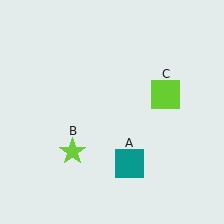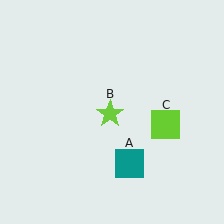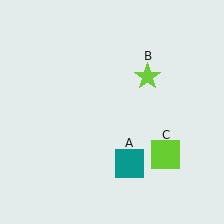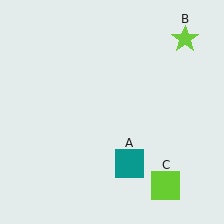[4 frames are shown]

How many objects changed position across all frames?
2 objects changed position: lime star (object B), lime square (object C).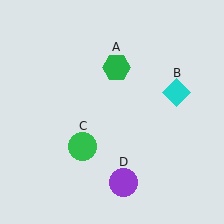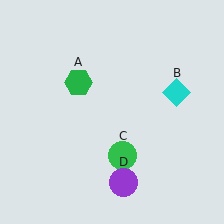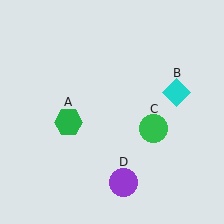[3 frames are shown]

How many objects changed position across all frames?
2 objects changed position: green hexagon (object A), green circle (object C).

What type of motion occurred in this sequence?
The green hexagon (object A), green circle (object C) rotated counterclockwise around the center of the scene.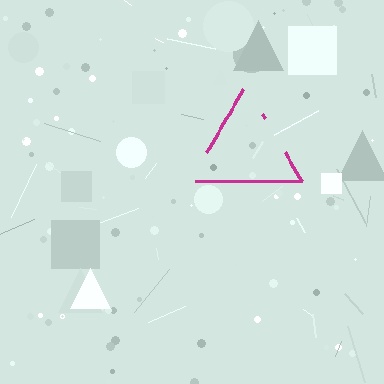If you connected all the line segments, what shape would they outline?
They would outline a triangle.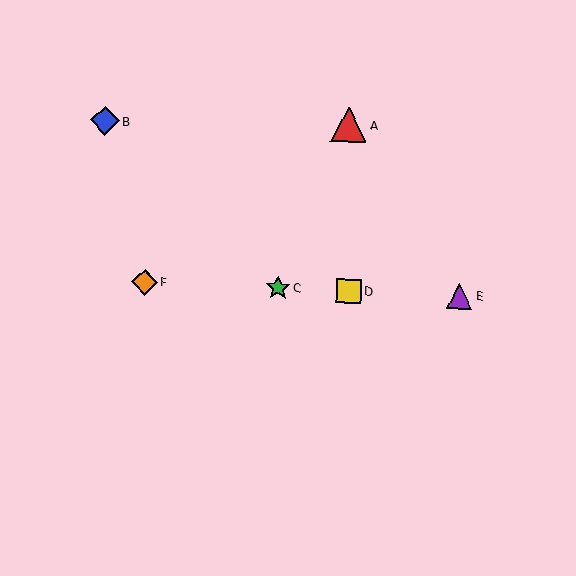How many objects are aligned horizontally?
4 objects (C, D, E, F) are aligned horizontally.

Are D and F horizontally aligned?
Yes, both are at y≈291.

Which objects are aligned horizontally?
Objects C, D, E, F are aligned horizontally.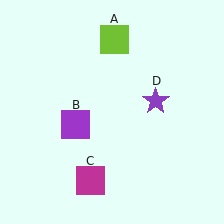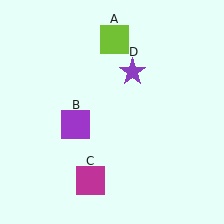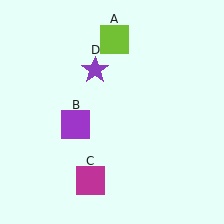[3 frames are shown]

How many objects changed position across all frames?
1 object changed position: purple star (object D).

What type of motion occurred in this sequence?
The purple star (object D) rotated counterclockwise around the center of the scene.